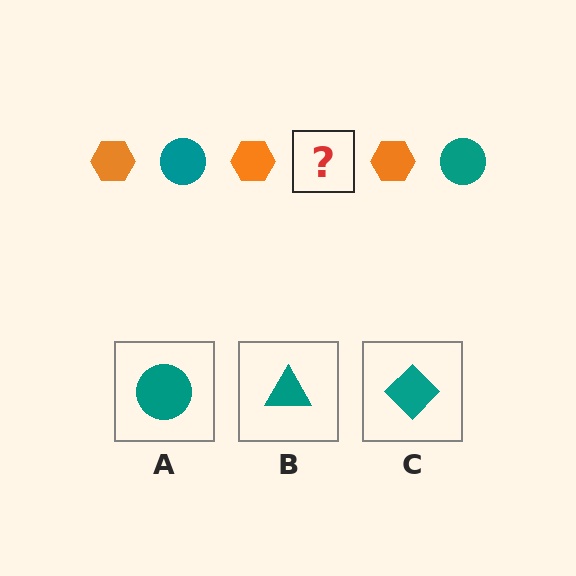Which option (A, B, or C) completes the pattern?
A.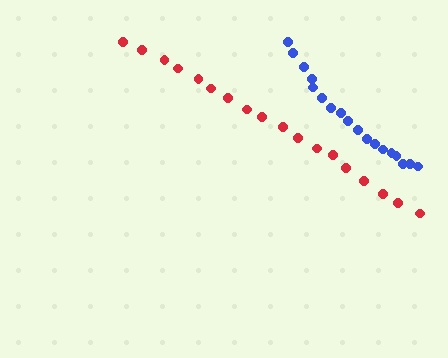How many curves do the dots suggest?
There are 2 distinct paths.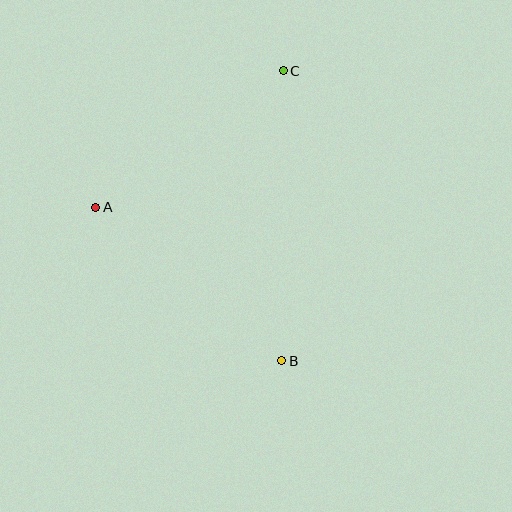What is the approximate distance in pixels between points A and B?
The distance between A and B is approximately 241 pixels.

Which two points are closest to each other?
Points A and C are closest to each other.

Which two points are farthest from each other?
Points B and C are farthest from each other.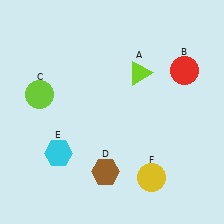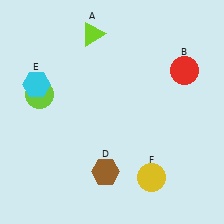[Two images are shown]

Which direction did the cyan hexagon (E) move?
The cyan hexagon (E) moved up.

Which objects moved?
The objects that moved are: the lime triangle (A), the cyan hexagon (E).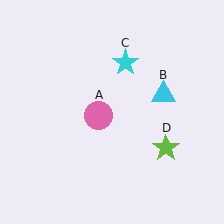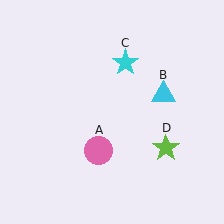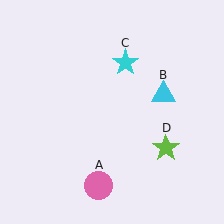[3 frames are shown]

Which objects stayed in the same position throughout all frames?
Cyan triangle (object B) and cyan star (object C) and lime star (object D) remained stationary.